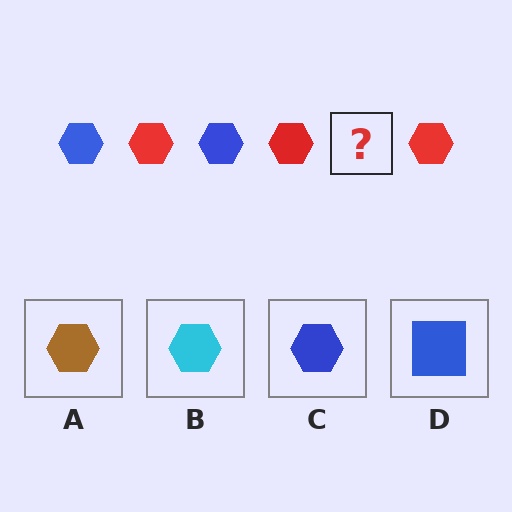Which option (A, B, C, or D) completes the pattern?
C.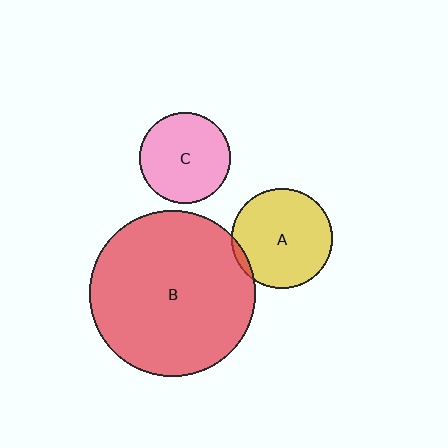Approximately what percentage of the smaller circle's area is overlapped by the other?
Approximately 5%.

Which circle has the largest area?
Circle B (red).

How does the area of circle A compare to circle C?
Approximately 1.2 times.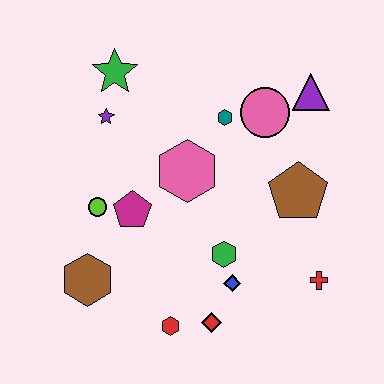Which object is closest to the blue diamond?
The green hexagon is closest to the blue diamond.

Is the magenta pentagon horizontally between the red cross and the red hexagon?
No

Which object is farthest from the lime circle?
The purple triangle is farthest from the lime circle.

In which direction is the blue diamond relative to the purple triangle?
The blue diamond is below the purple triangle.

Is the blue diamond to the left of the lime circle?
No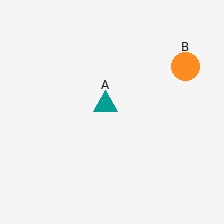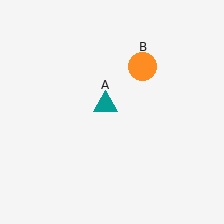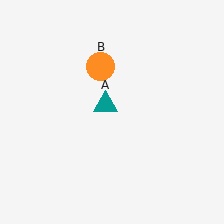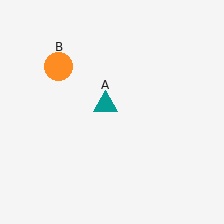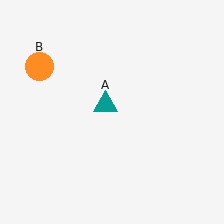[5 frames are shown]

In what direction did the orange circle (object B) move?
The orange circle (object B) moved left.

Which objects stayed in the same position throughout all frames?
Teal triangle (object A) remained stationary.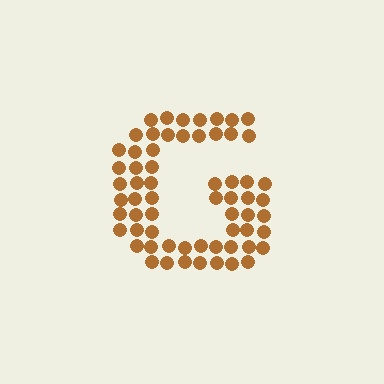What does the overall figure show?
The overall figure shows the letter G.